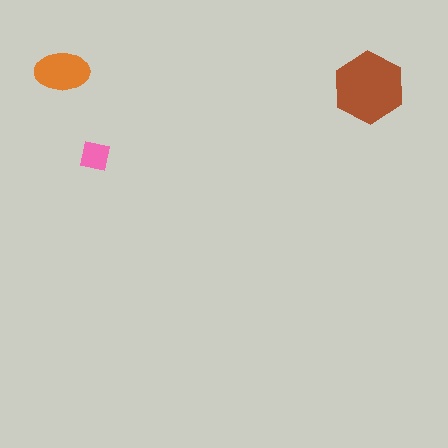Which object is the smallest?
The pink square.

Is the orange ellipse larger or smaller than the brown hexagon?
Smaller.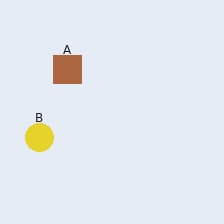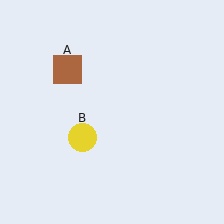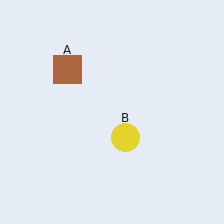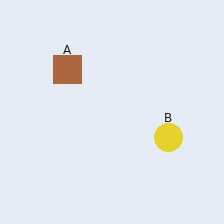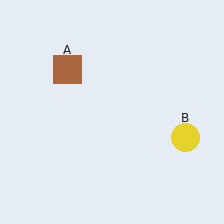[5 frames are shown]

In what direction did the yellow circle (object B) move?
The yellow circle (object B) moved right.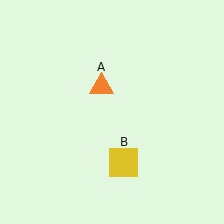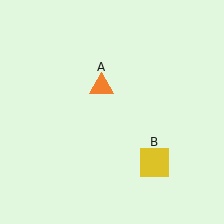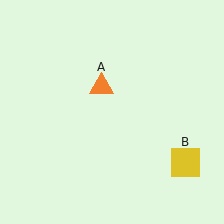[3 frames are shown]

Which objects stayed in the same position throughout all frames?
Orange triangle (object A) remained stationary.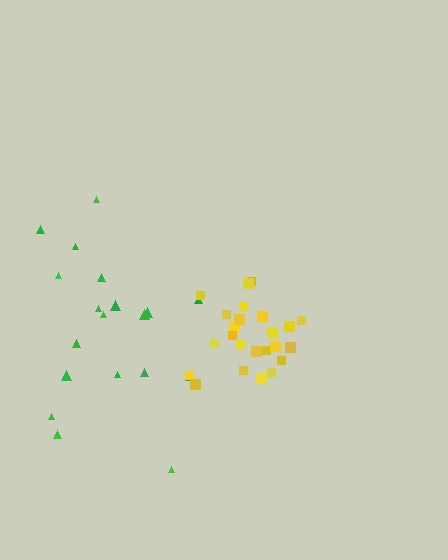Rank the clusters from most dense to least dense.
yellow, green.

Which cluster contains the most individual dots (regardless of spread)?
Yellow (24).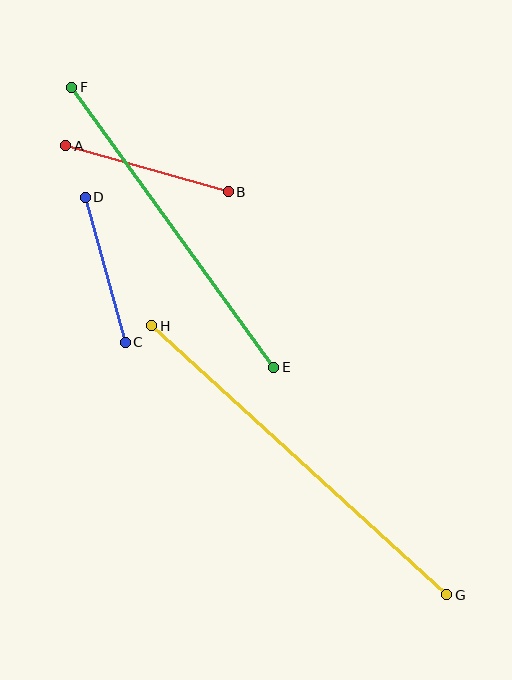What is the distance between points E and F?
The distance is approximately 345 pixels.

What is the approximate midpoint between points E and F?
The midpoint is at approximately (173, 227) pixels.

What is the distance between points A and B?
The distance is approximately 169 pixels.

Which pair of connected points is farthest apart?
Points G and H are farthest apart.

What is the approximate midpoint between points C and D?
The midpoint is at approximately (105, 270) pixels.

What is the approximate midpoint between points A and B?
The midpoint is at approximately (147, 169) pixels.